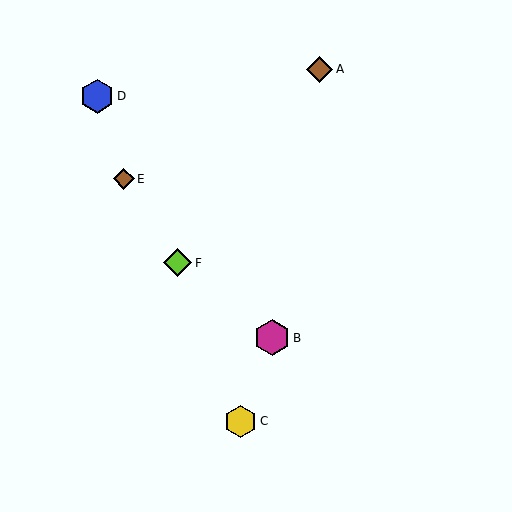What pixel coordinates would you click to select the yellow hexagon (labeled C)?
Click at (241, 421) to select the yellow hexagon C.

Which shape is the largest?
The magenta hexagon (labeled B) is the largest.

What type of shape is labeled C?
Shape C is a yellow hexagon.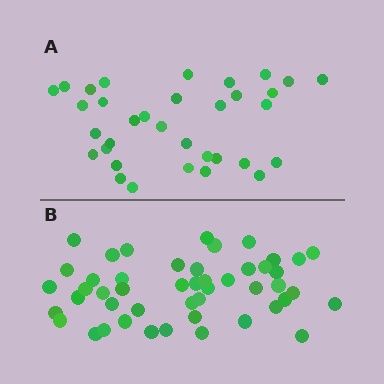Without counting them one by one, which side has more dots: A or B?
Region B (the bottom region) has more dots.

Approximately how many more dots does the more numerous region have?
Region B has approximately 15 more dots than region A.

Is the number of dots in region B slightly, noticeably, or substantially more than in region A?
Region B has noticeably more, but not dramatically so. The ratio is roughly 1.4 to 1.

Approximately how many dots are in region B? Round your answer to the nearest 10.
About 50 dots. (The exact count is 48, which rounds to 50.)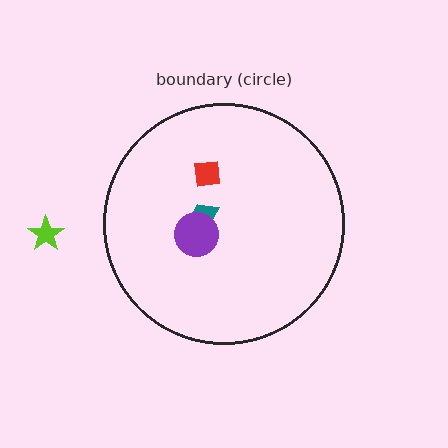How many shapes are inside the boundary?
3 inside, 1 outside.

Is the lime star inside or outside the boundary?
Outside.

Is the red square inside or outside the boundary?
Inside.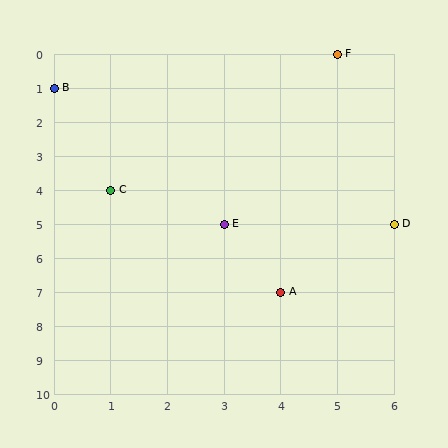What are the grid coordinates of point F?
Point F is at grid coordinates (5, 0).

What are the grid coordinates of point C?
Point C is at grid coordinates (1, 4).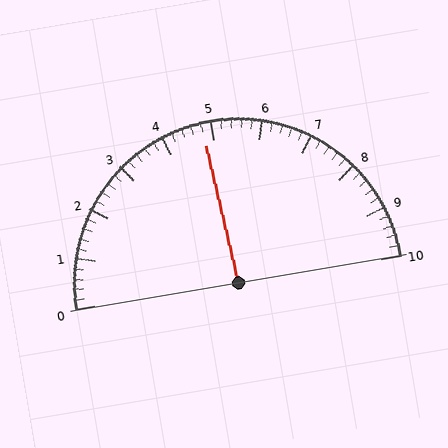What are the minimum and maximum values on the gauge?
The gauge ranges from 0 to 10.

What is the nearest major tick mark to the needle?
The nearest major tick mark is 5.